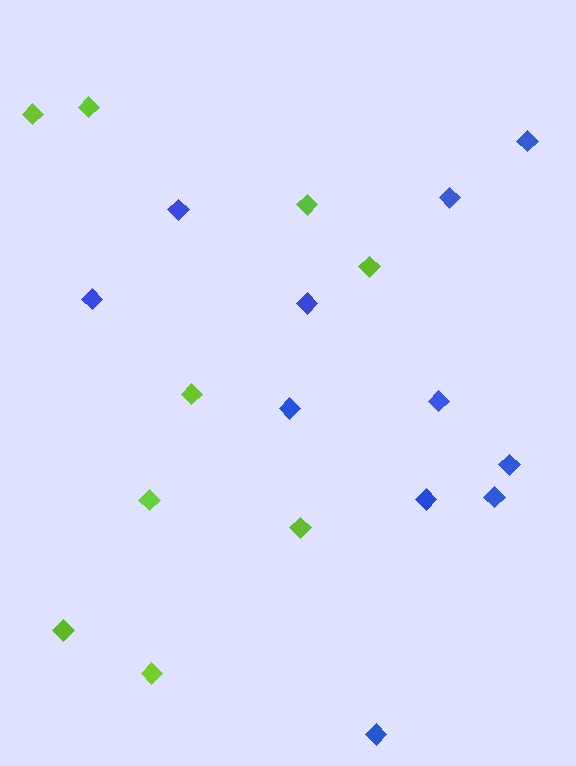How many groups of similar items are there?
There are 2 groups: one group of blue diamonds (11) and one group of lime diamonds (9).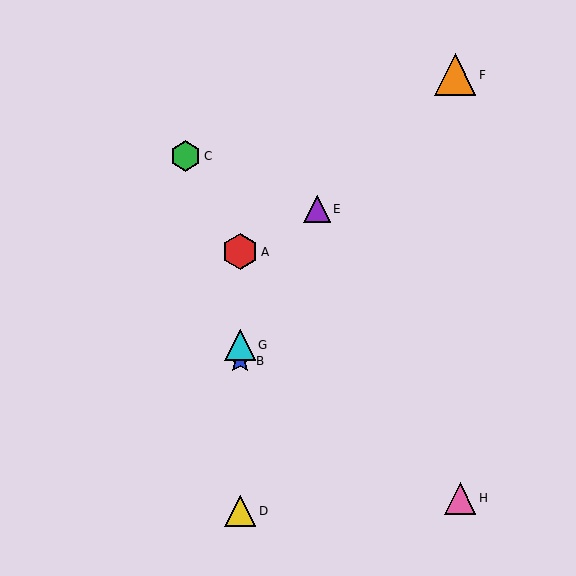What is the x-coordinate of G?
Object G is at x≈240.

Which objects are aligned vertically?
Objects A, B, D, G are aligned vertically.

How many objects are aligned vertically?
4 objects (A, B, D, G) are aligned vertically.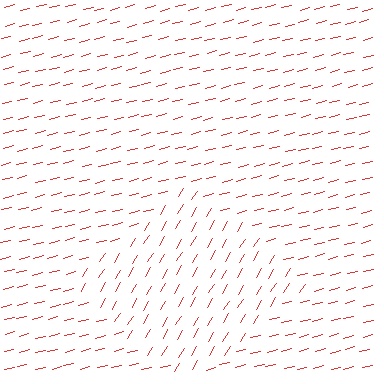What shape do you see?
I see a diamond.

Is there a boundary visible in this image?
Yes, there is a texture boundary formed by a change in line orientation.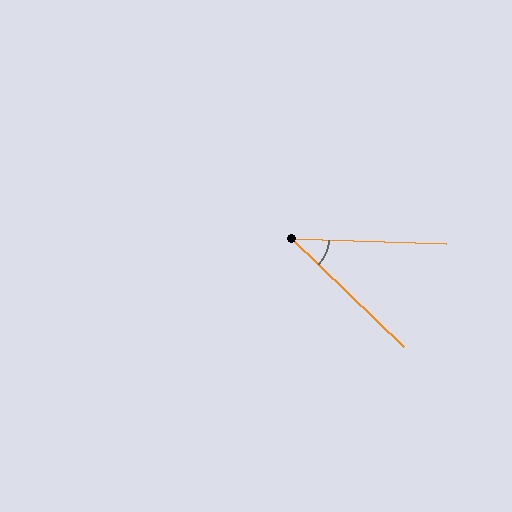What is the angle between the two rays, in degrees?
Approximately 42 degrees.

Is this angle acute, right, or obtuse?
It is acute.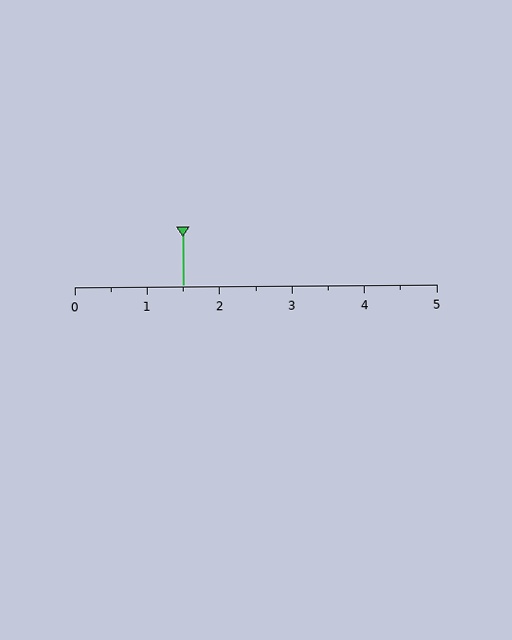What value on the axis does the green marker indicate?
The marker indicates approximately 1.5.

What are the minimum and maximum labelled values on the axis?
The axis runs from 0 to 5.